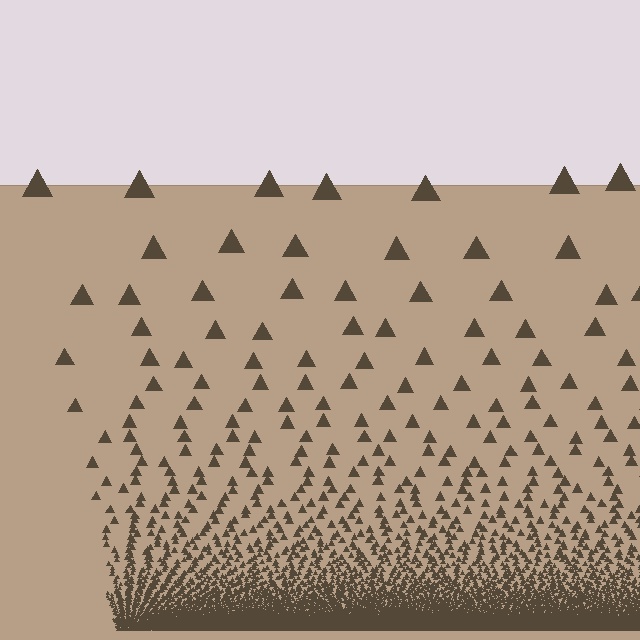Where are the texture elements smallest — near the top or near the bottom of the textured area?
Near the bottom.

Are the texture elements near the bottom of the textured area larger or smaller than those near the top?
Smaller. The gradient is inverted — elements near the bottom are smaller and denser.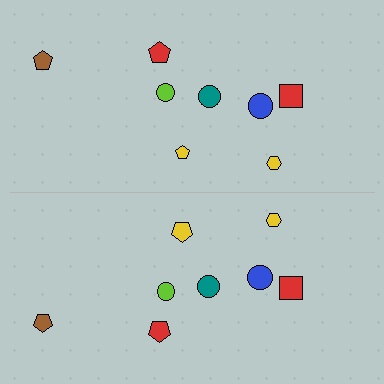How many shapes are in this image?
There are 16 shapes in this image.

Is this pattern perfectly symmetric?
No, the pattern is not perfectly symmetric. The yellow pentagon on the bottom side has a different size than its mirror counterpart.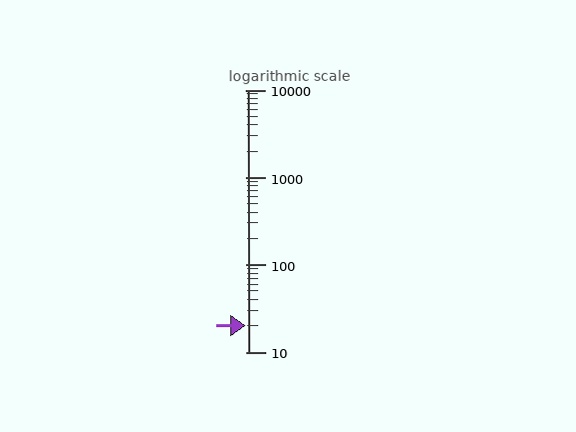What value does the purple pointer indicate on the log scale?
The pointer indicates approximately 20.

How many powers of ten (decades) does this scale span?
The scale spans 3 decades, from 10 to 10000.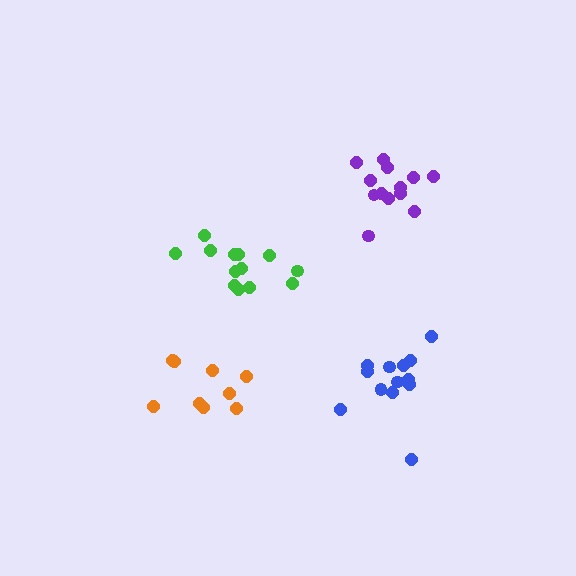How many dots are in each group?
Group 1: 13 dots, Group 2: 9 dots, Group 3: 13 dots, Group 4: 13 dots (48 total).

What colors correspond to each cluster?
The clusters are colored: purple, orange, blue, green.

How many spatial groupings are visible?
There are 4 spatial groupings.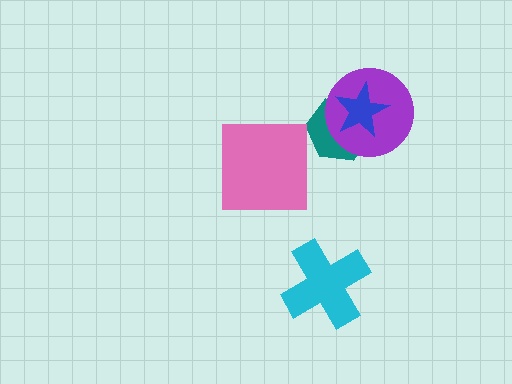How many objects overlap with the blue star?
2 objects overlap with the blue star.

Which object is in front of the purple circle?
The blue star is in front of the purple circle.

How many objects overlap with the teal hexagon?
2 objects overlap with the teal hexagon.